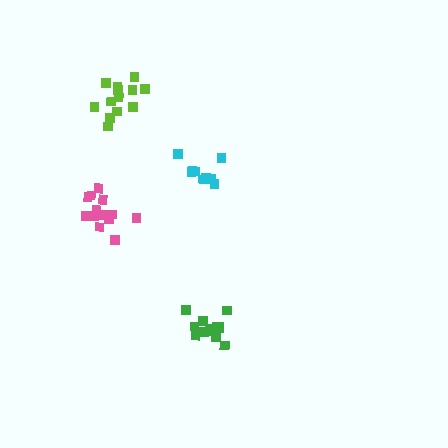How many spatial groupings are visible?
There are 4 spatial groupings.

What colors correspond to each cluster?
The clusters are colored: lime, green, pink, cyan.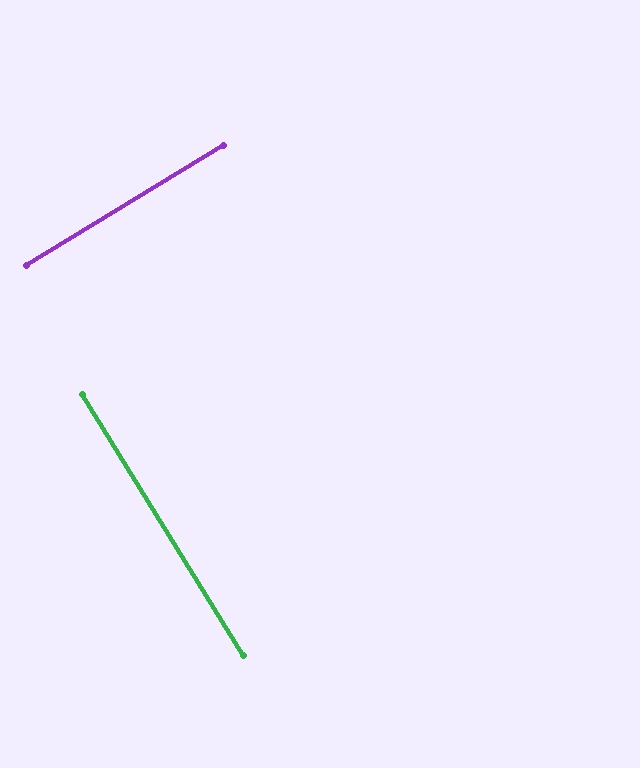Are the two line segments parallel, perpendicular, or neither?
Perpendicular — they meet at approximately 90°.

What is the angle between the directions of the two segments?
Approximately 90 degrees.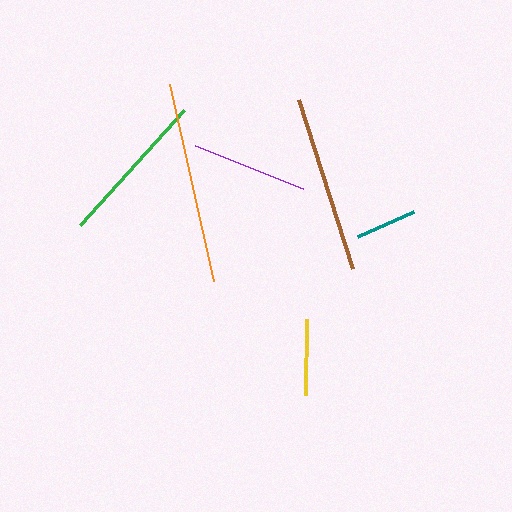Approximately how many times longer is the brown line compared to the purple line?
The brown line is approximately 1.5 times the length of the purple line.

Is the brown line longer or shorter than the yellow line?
The brown line is longer than the yellow line.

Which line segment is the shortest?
The teal line is the shortest at approximately 61 pixels.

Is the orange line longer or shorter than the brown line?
The orange line is longer than the brown line.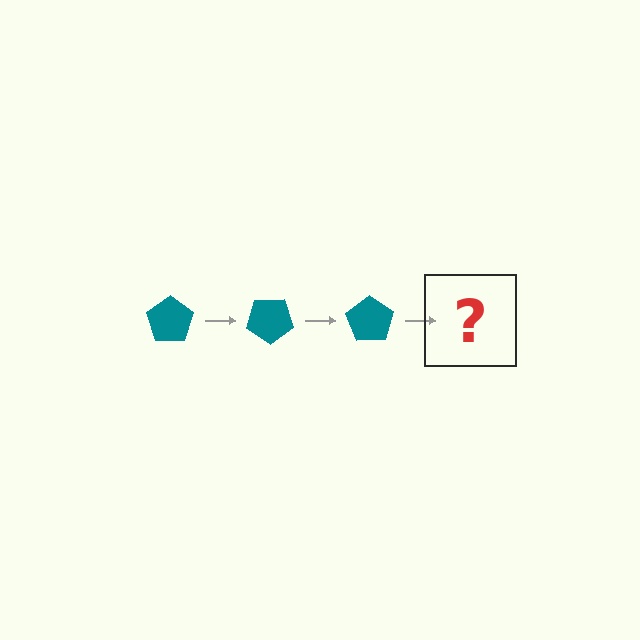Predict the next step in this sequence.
The next step is a teal pentagon rotated 105 degrees.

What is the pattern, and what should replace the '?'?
The pattern is that the pentagon rotates 35 degrees each step. The '?' should be a teal pentagon rotated 105 degrees.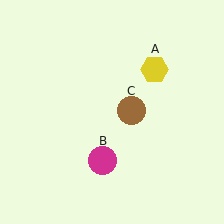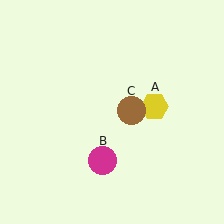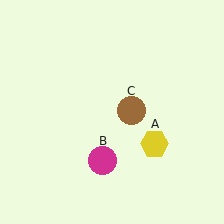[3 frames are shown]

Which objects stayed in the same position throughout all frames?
Magenta circle (object B) and brown circle (object C) remained stationary.